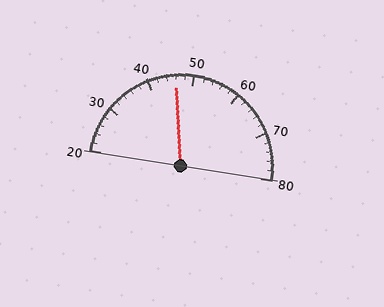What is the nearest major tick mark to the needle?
The nearest major tick mark is 50.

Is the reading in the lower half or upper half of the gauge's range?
The reading is in the lower half of the range (20 to 80).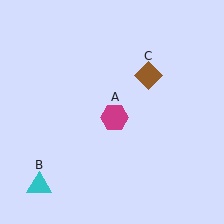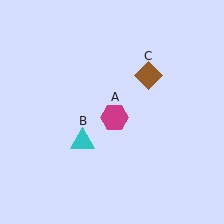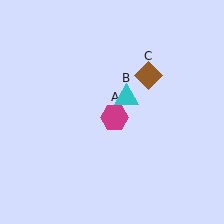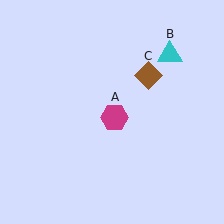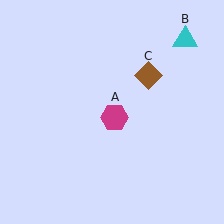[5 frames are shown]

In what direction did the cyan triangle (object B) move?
The cyan triangle (object B) moved up and to the right.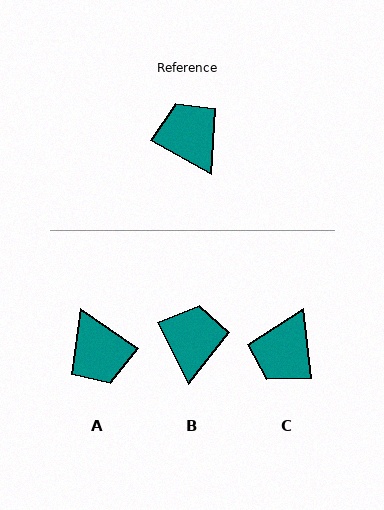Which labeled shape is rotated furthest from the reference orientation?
A, about 175 degrees away.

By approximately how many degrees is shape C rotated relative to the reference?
Approximately 126 degrees counter-clockwise.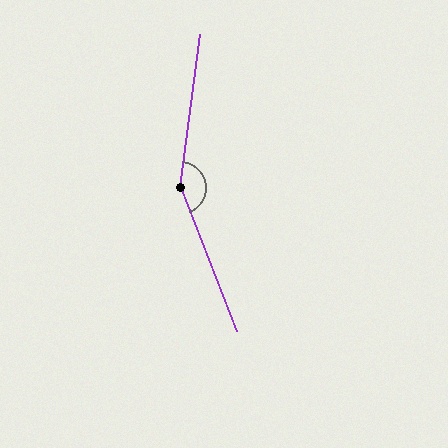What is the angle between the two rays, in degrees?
Approximately 151 degrees.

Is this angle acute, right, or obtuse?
It is obtuse.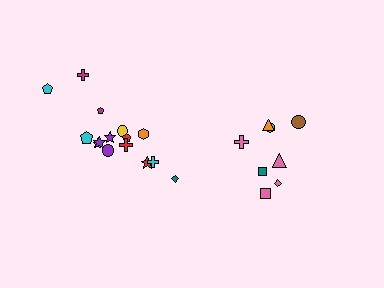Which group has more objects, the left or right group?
The left group.